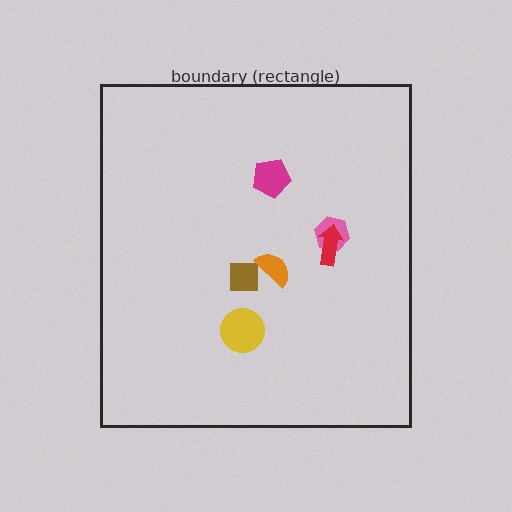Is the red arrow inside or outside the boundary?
Inside.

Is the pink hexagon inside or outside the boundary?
Inside.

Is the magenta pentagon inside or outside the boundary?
Inside.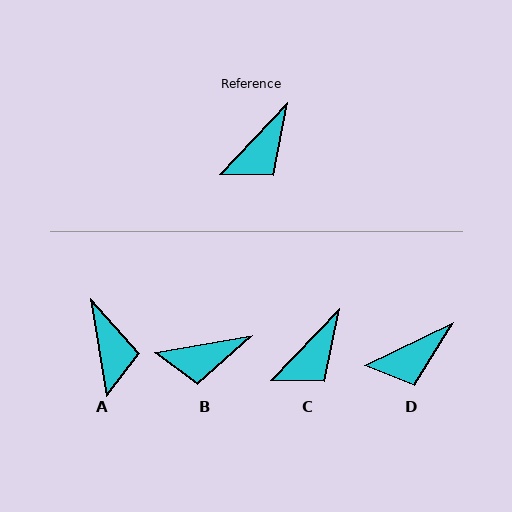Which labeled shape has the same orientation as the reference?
C.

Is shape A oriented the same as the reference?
No, it is off by about 53 degrees.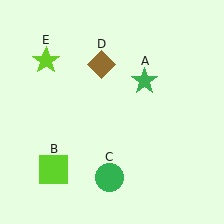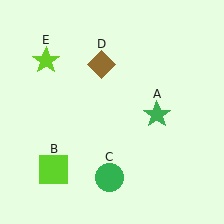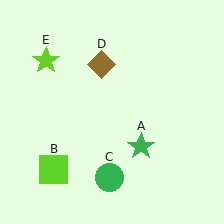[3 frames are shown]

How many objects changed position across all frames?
1 object changed position: green star (object A).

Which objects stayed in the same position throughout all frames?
Lime square (object B) and green circle (object C) and brown diamond (object D) and lime star (object E) remained stationary.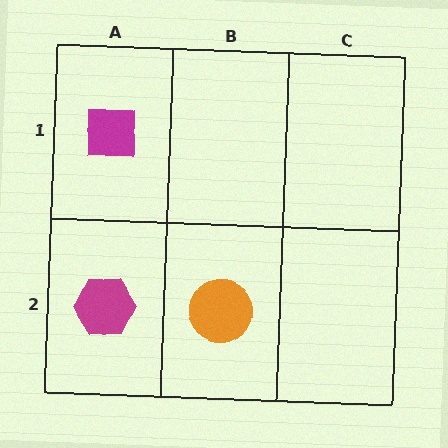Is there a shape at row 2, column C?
No, that cell is empty.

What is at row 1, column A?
A magenta square.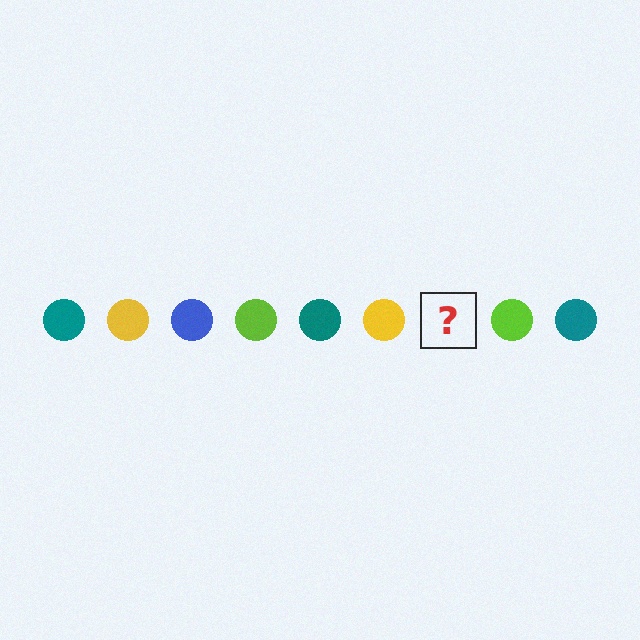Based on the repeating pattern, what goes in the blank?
The blank should be a blue circle.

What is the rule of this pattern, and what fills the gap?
The rule is that the pattern cycles through teal, yellow, blue, lime circles. The gap should be filled with a blue circle.